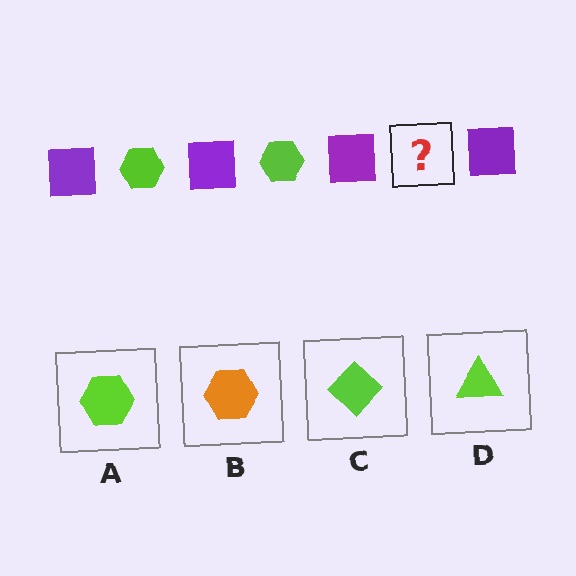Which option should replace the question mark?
Option A.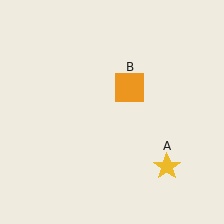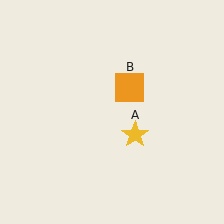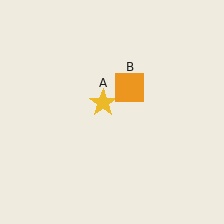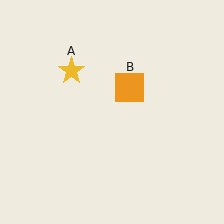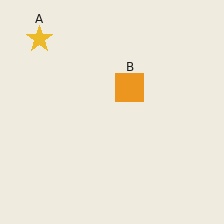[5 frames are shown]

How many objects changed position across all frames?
1 object changed position: yellow star (object A).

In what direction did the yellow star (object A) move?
The yellow star (object A) moved up and to the left.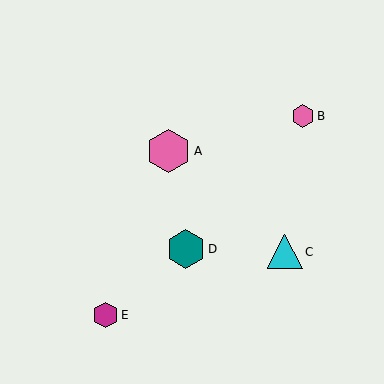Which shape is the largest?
The pink hexagon (labeled A) is the largest.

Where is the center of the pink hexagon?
The center of the pink hexagon is at (169, 151).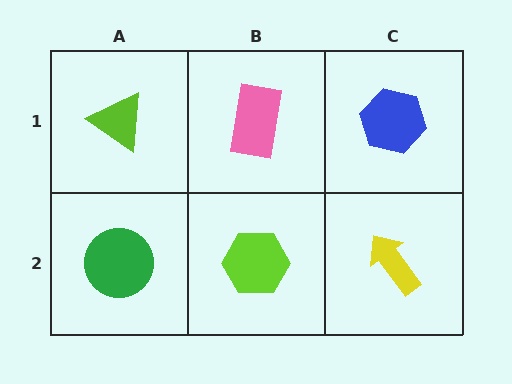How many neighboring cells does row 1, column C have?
2.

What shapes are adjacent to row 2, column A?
A lime triangle (row 1, column A), a lime hexagon (row 2, column B).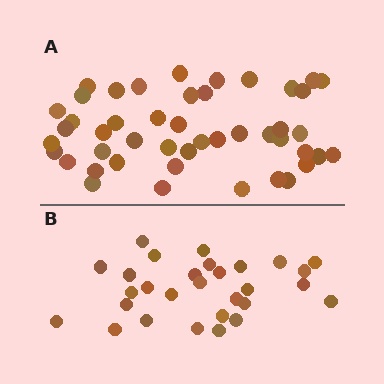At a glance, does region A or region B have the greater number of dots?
Region A (the top region) has more dots.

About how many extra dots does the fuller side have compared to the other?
Region A has approximately 15 more dots than region B.